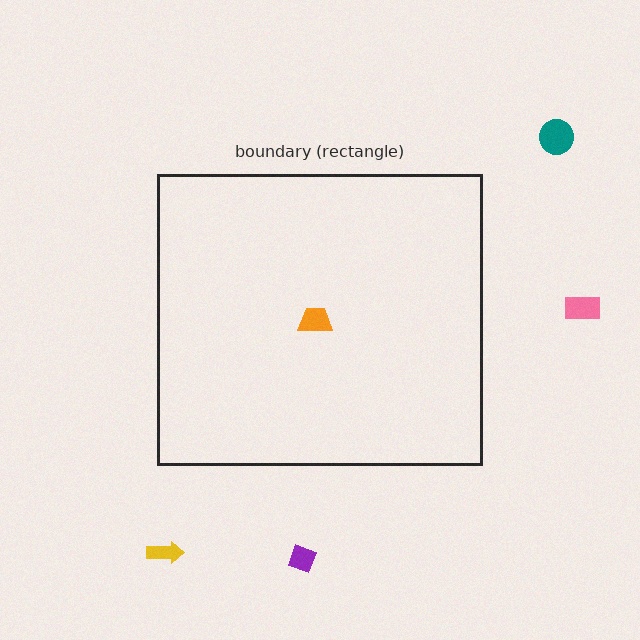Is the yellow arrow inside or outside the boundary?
Outside.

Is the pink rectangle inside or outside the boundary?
Outside.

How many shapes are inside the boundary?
1 inside, 4 outside.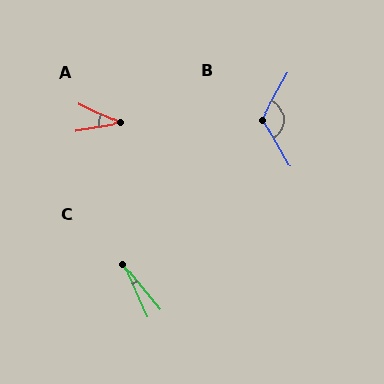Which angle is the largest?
B, at approximately 121 degrees.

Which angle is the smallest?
C, at approximately 16 degrees.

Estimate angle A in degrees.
Approximately 35 degrees.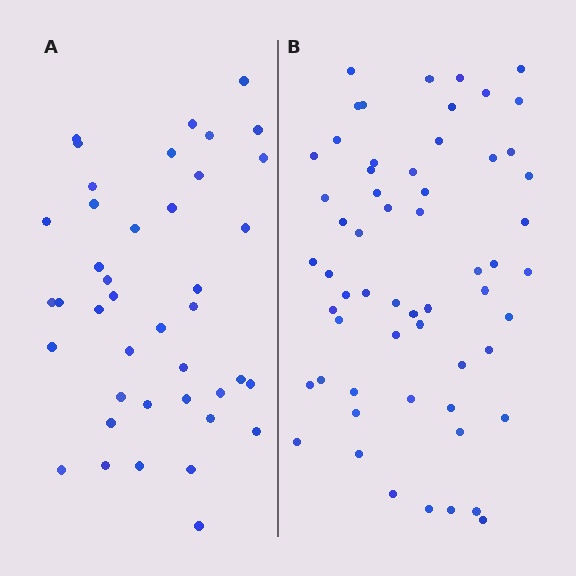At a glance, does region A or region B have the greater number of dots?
Region B (the right region) has more dots.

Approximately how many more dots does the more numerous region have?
Region B has approximately 20 more dots than region A.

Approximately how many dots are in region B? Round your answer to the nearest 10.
About 60 dots. (The exact count is 59, which rounds to 60.)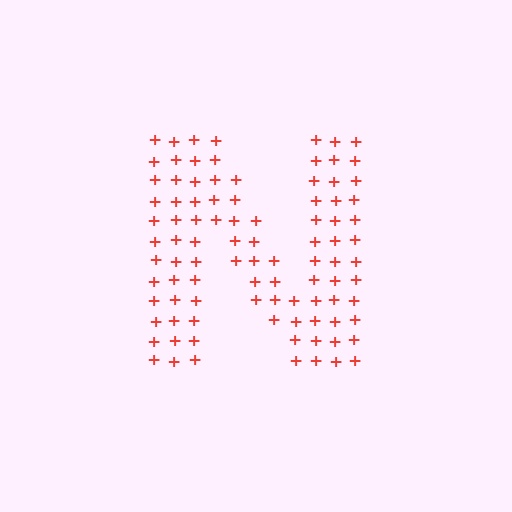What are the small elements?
The small elements are plus signs.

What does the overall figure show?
The overall figure shows the letter N.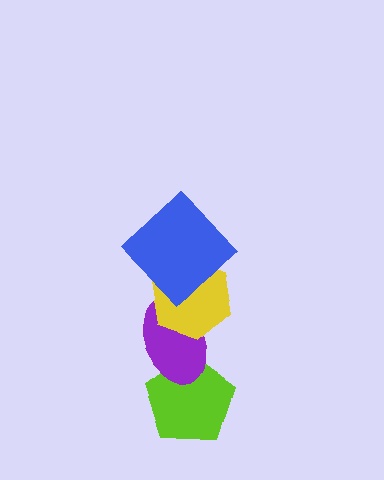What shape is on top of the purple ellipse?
The yellow hexagon is on top of the purple ellipse.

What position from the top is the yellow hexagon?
The yellow hexagon is 2nd from the top.